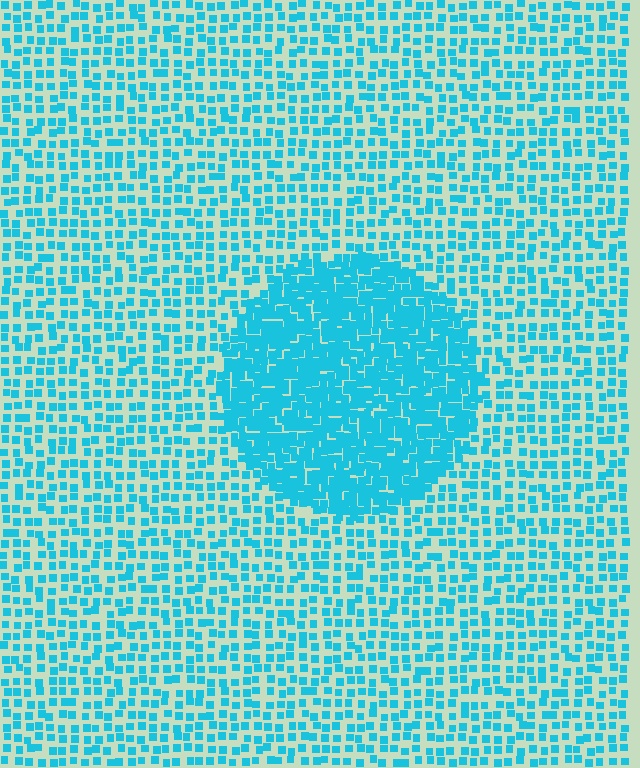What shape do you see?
I see a circle.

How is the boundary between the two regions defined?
The boundary is defined by a change in element density (approximately 2.4x ratio). All elements are the same color, size, and shape.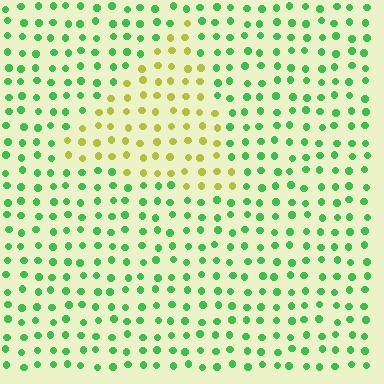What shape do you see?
I see a triangle.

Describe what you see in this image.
The image is filled with small green elements in a uniform arrangement. A triangle-shaped region is visible where the elements are tinted to a slightly different hue, forming a subtle color boundary.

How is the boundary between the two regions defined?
The boundary is defined purely by a slight shift in hue (about 62 degrees). Spacing, size, and orientation are identical on both sides.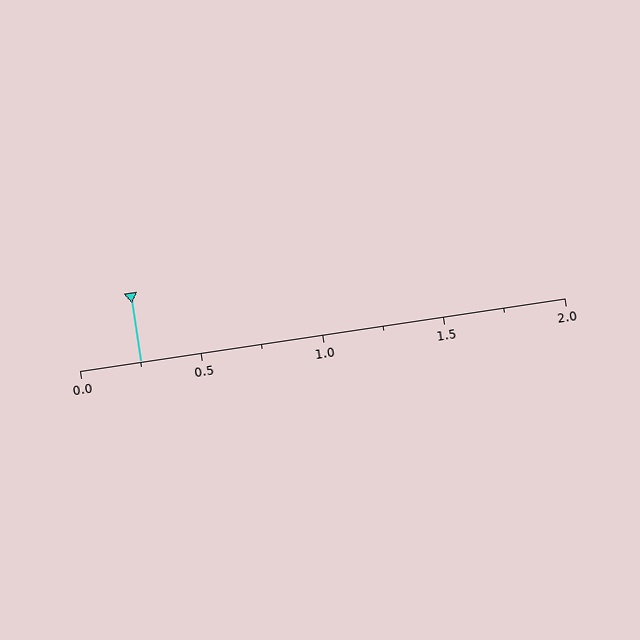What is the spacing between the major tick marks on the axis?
The major ticks are spaced 0.5 apart.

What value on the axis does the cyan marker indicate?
The marker indicates approximately 0.25.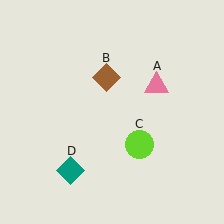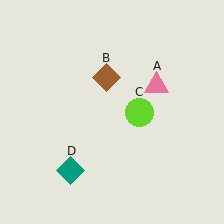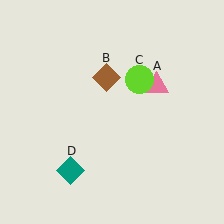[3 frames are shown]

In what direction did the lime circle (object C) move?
The lime circle (object C) moved up.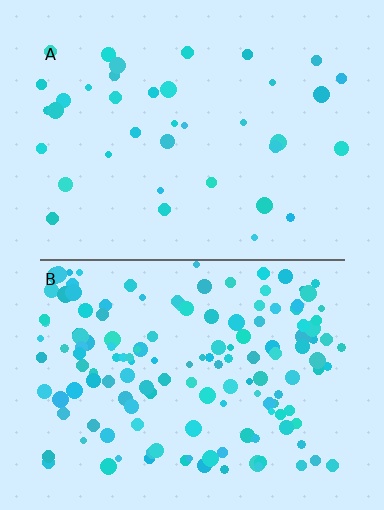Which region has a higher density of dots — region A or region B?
B (the bottom).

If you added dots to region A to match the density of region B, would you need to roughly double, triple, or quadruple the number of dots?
Approximately quadruple.